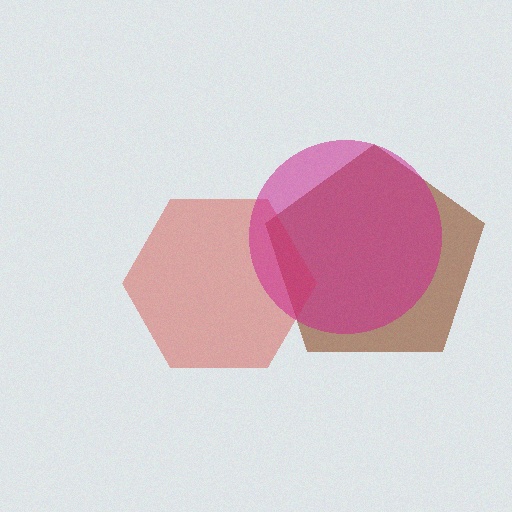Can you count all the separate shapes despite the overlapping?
Yes, there are 3 separate shapes.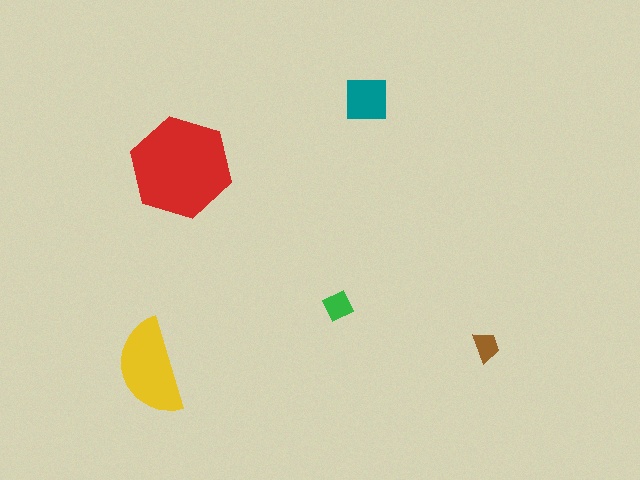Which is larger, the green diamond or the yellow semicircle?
The yellow semicircle.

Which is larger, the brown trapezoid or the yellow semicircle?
The yellow semicircle.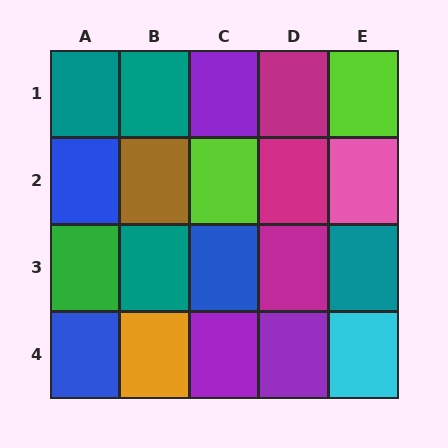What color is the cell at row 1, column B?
Teal.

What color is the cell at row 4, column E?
Cyan.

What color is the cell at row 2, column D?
Magenta.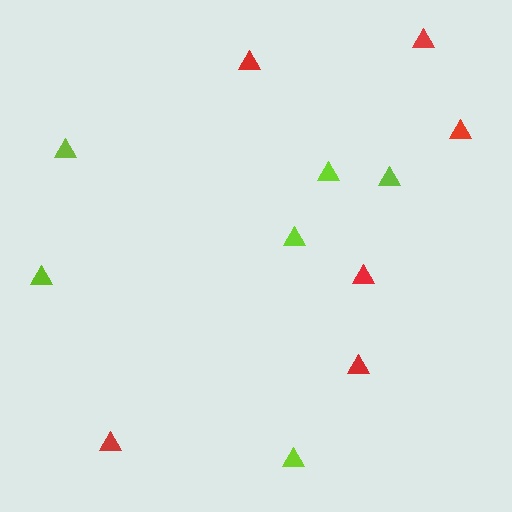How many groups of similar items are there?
There are 2 groups: one group of red triangles (6) and one group of lime triangles (6).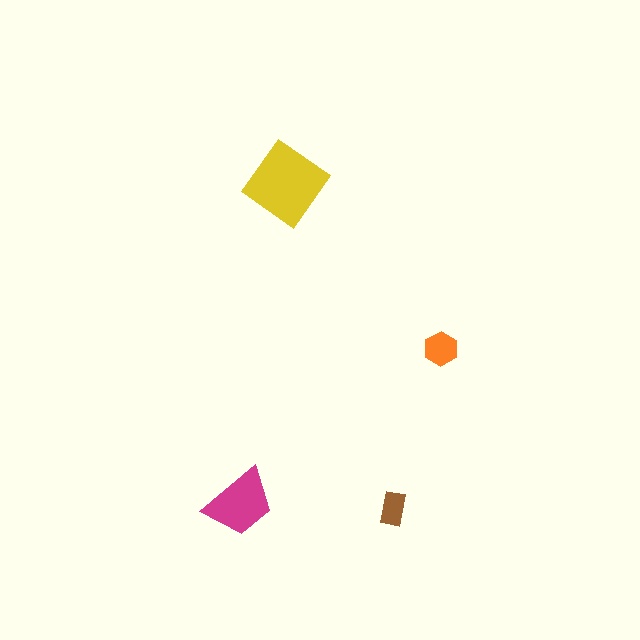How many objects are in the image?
There are 4 objects in the image.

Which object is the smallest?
The brown rectangle.